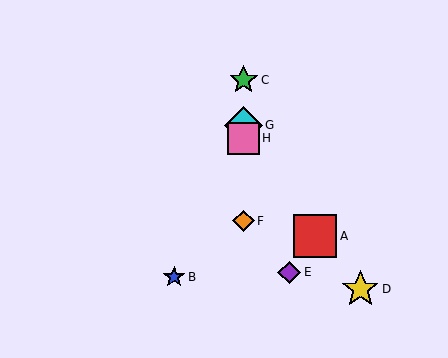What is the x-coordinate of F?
Object F is at x≈244.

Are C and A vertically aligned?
No, C is at x≈244 and A is at x≈315.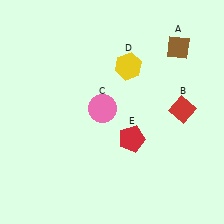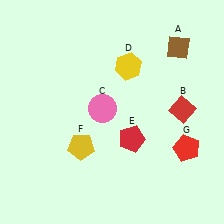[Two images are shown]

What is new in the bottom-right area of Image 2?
A red pentagon (G) was added in the bottom-right area of Image 2.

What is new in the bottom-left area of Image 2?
A yellow pentagon (F) was added in the bottom-left area of Image 2.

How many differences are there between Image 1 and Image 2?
There are 2 differences between the two images.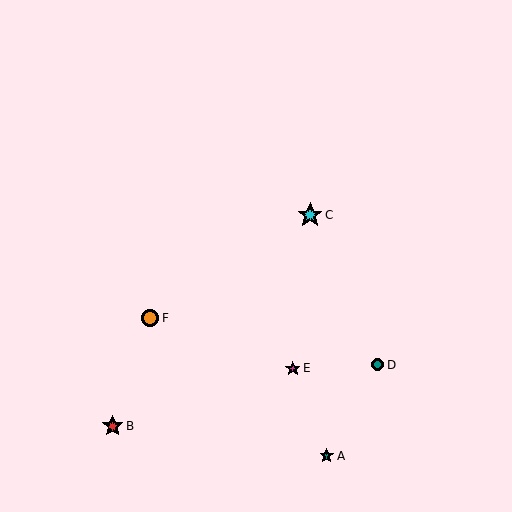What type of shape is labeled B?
Shape B is a red star.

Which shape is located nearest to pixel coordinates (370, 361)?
The teal circle (labeled D) at (378, 365) is nearest to that location.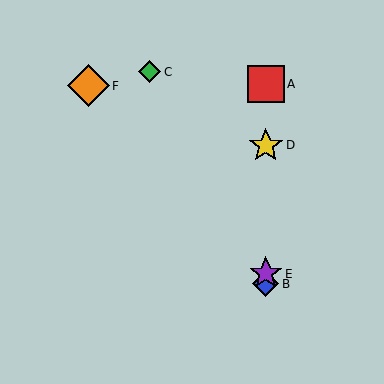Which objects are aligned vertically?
Objects A, B, D, E are aligned vertically.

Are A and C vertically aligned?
No, A is at x≈266 and C is at x≈149.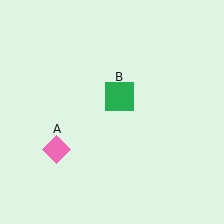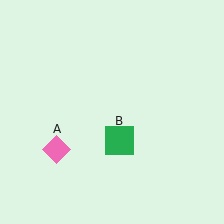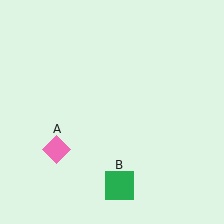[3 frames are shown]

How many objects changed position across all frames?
1 object changed position: green square (object B).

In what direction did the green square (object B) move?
The green square (object B) moved down.